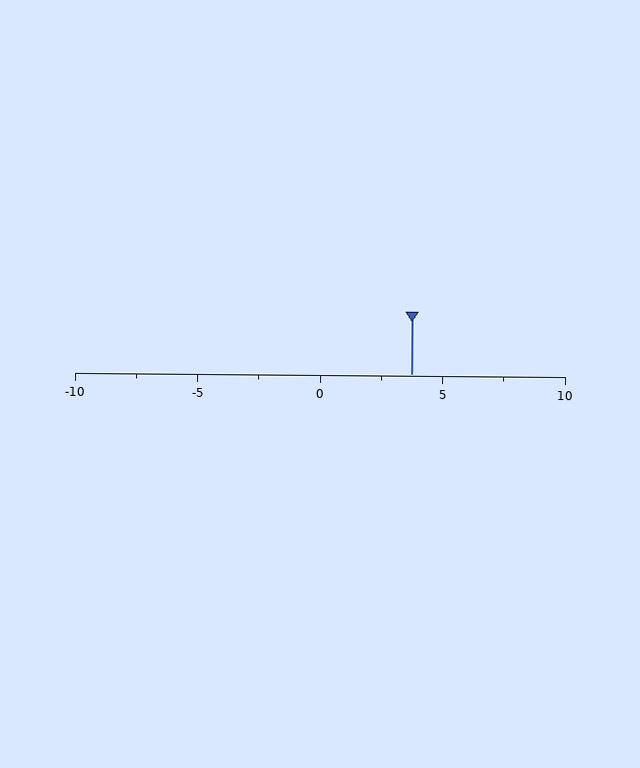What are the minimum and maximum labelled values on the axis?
The axis runs from -10 to 10.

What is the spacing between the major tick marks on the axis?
The major ticks are spaced 5 apart.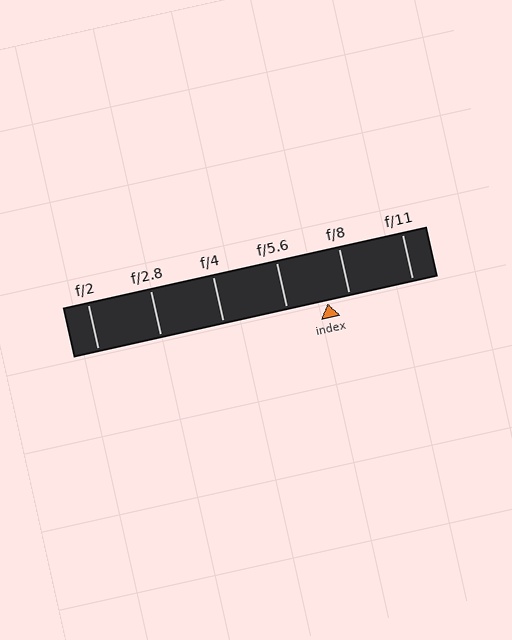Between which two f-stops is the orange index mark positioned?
The index mark is between f/5.6 and f/8.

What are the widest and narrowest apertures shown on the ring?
The widest aperture shown is f/2 and the narrowest is f/11.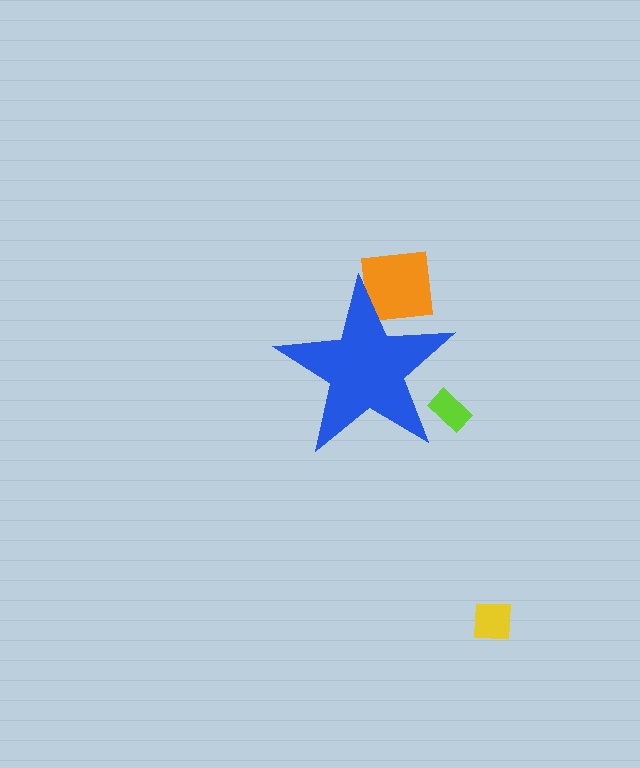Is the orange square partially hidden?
Yes, the orange square is partially hidden behind the blue star.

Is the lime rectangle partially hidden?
Yes, the lime rectangle is partially hidden behind the blue star.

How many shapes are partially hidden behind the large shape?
2 shapes are partially hidden.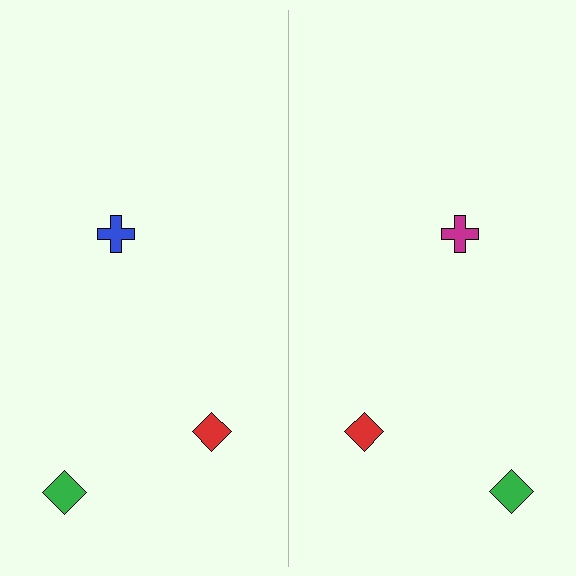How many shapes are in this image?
There are 6 shapes in this image.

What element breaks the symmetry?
The magenta cross on the right side breaks the symmetry — its mirror counterpart is blue.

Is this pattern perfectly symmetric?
No, the pattern is not perfectly symmetric. The magenta cross on the right side breaks the symmetry — its mirror counterpart is blue.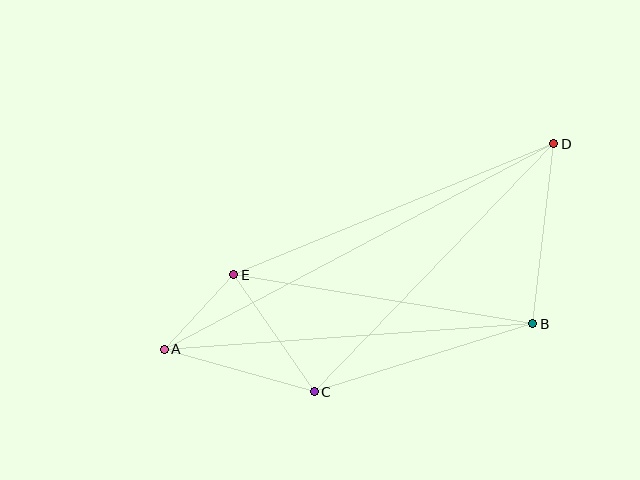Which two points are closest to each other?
Points A and E are closest to each other.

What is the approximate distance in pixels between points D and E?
The distance between D and E is approximately 346 pixels.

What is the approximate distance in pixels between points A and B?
The distance between A and B is approximately 369 pixels.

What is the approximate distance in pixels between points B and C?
The distance between B and C is approximately 229 pixels.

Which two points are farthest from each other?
Points A and D are farthest from each other.